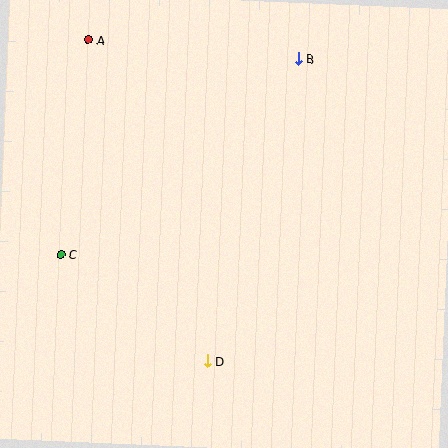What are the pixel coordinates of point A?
Point A is at (88, 40).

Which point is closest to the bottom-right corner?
Point D is closest to the bottom-right corner.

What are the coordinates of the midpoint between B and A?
The midpoint between B and A is at (193, 49).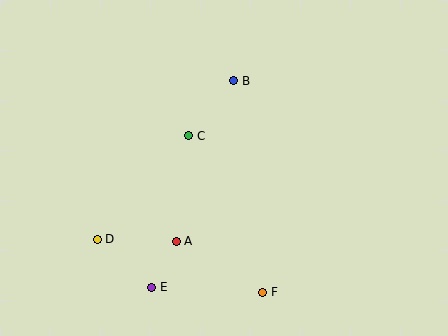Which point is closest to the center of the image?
Point C at (189, 136) is closest to the center.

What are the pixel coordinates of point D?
Point D is at (97, 239).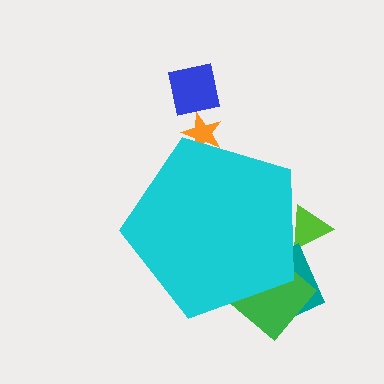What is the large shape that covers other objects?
A cyan pentagon.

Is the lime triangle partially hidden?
Yes, the lime triangle is partially hidden behind the cyan pentagon.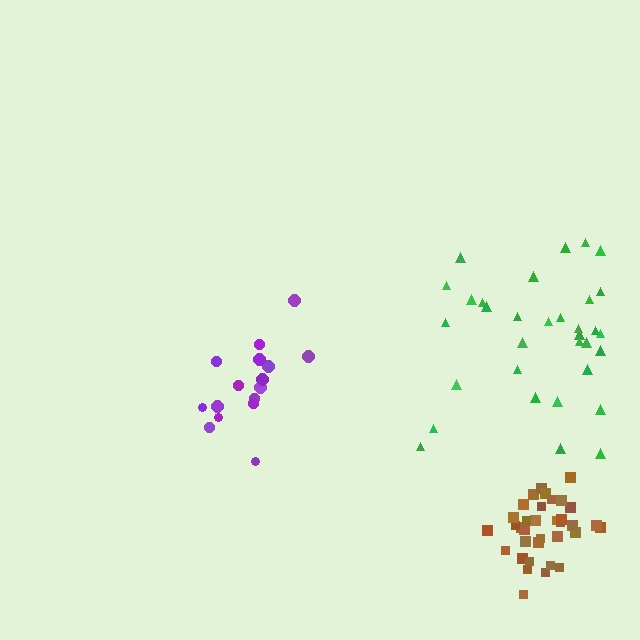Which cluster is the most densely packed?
Brown.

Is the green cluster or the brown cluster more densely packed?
Brown.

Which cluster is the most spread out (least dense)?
Green.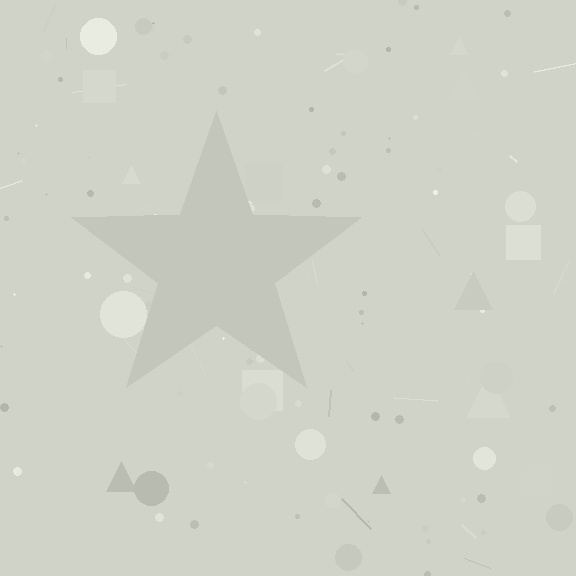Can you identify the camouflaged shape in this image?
The camouflaged shape is a star.